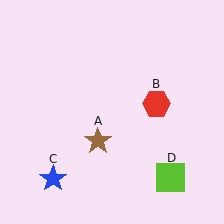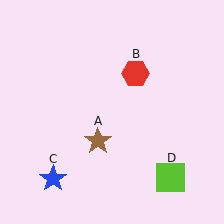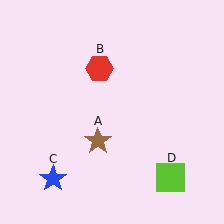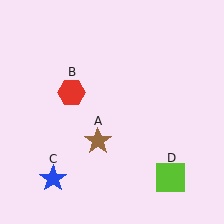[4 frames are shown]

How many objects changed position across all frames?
1 object changed position: red hexagon (object B).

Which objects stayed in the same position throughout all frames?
Brown star (object A) and blue star (object C) and lime square (object D) remained stationary.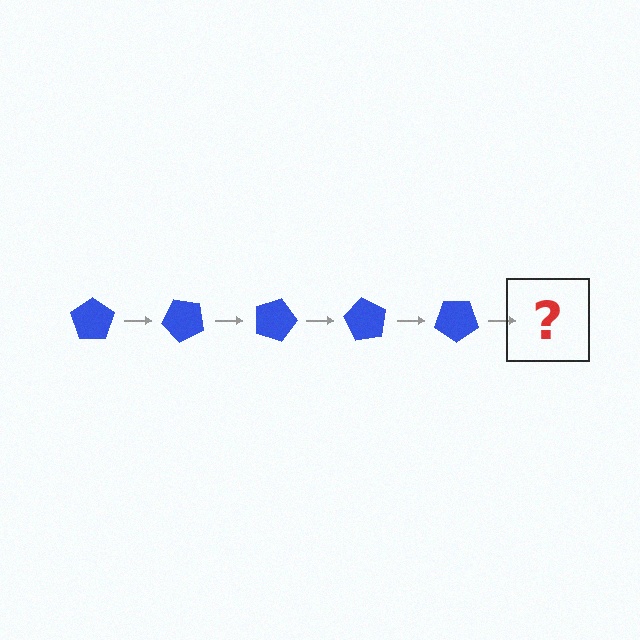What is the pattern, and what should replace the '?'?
The pattern is that the pentagon rotates 45 degrees each step. The '?' should be a blue pentagon rotated 225 degrees.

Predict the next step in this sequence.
The next step is a blue pentagon rotated 225 degrees.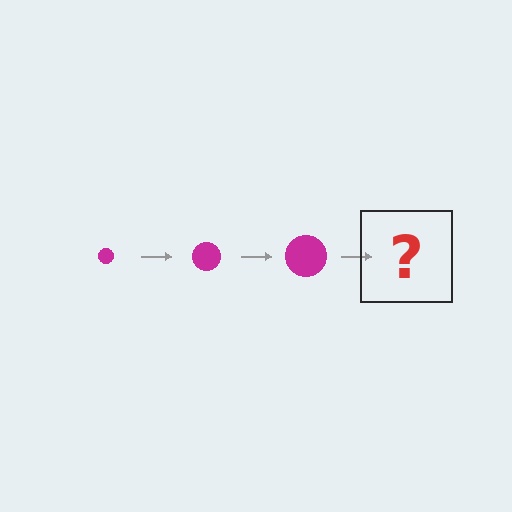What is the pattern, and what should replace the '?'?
The pattern is that the circle gets progressively larger each step. The '?' should be a magenta circle, larger than the previous one.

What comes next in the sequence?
The next element should be a magenta circle, larger than the previous one.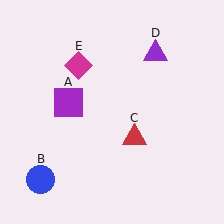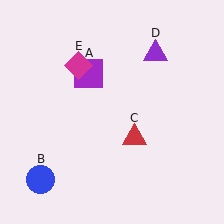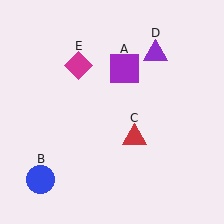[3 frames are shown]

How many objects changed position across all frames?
1 object changed position: purple square (object A).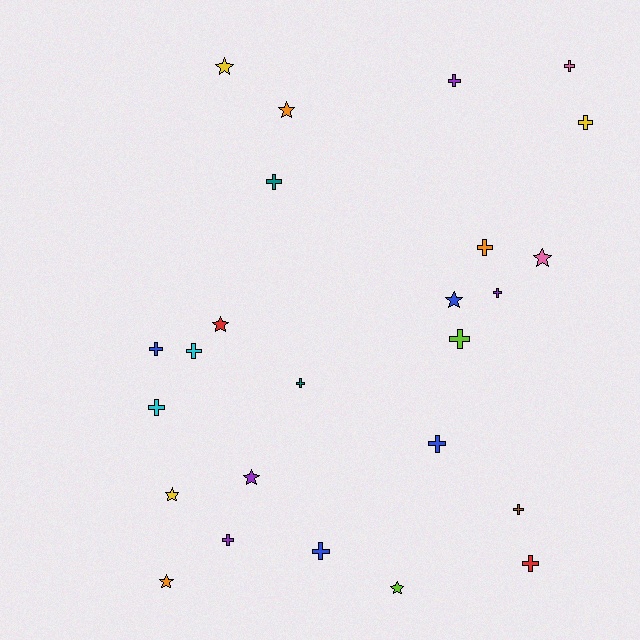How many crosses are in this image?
There are 16 crosses.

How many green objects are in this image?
There are no green objects.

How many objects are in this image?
There are 25 objects.